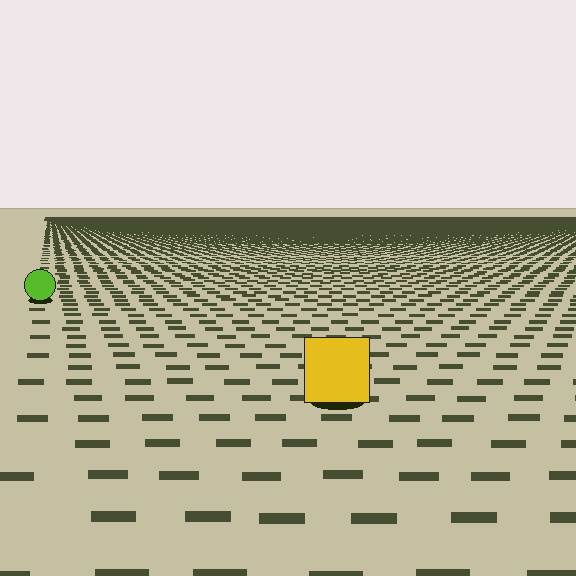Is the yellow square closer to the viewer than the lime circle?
Yes. The yellow square is closer — you can tell from the texture gradient: the ground texture is coarser near it.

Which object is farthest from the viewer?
The lime circle is farthest from the viewer. It appears smaller and the ground texture around it is denser.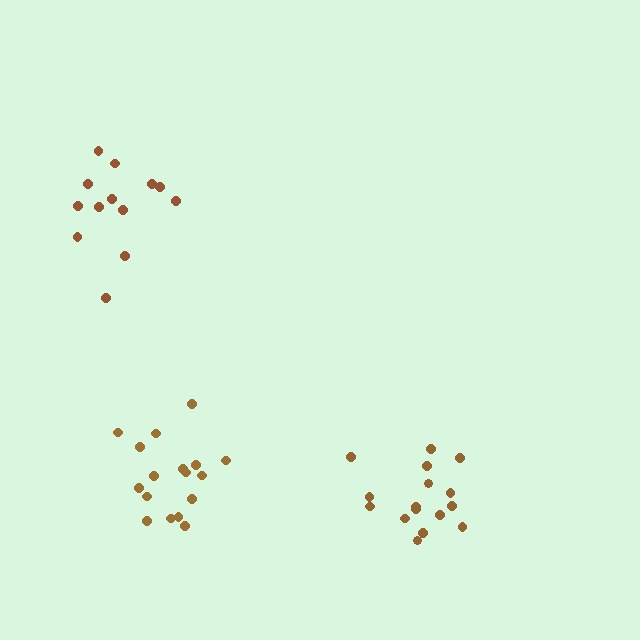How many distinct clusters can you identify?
There are 3 distinct clusters.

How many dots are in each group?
Group 1: 16 dots, Group 2: 17 dots, Group 3: 13 dots (46 total).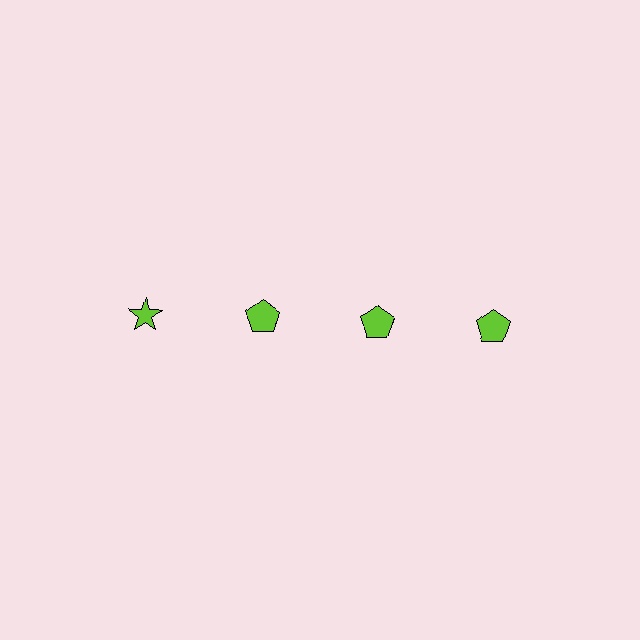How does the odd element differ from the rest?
It has a different shape: star instead of pentagon.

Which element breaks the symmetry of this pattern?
The lime star in the top row, leftmost column breaks the symmetry. All other shapes are lime pentagons.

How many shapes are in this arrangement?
There are 4 shapes arranged in a grid pattern.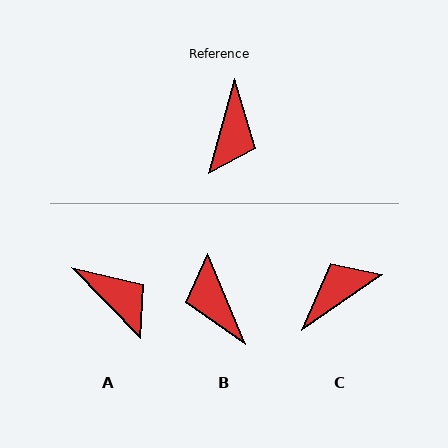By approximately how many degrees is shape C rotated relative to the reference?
Approximately 140 degrees counter-clockwise.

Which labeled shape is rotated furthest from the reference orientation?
B, about 142 degrees away.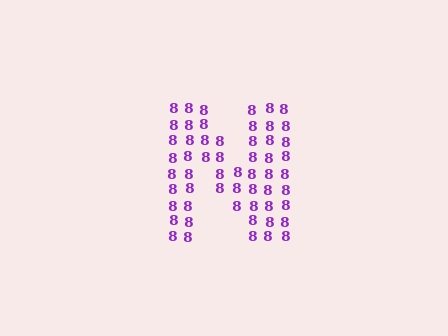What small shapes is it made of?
It is made of small digit 8's.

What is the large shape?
The large shape is the letter N.